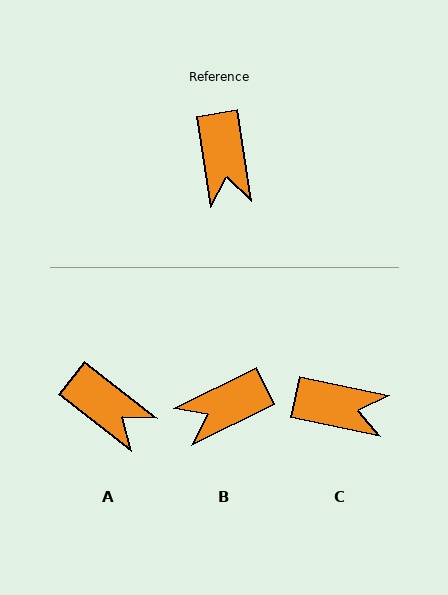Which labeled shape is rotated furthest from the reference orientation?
B, about 72 degrees away.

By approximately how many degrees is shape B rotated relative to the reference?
Approximately 72 degrees clockwise.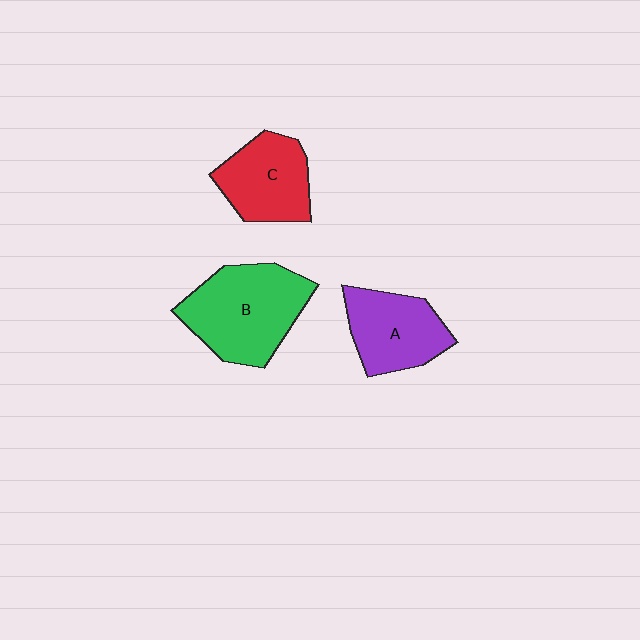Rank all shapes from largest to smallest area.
From largest to smallest: B (green), A (purple), C (red).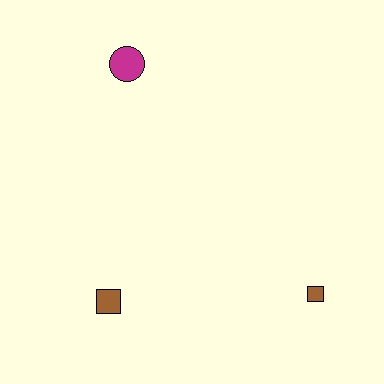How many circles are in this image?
There is 1 circle.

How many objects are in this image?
There are 3 objects.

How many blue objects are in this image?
There are no blue objects.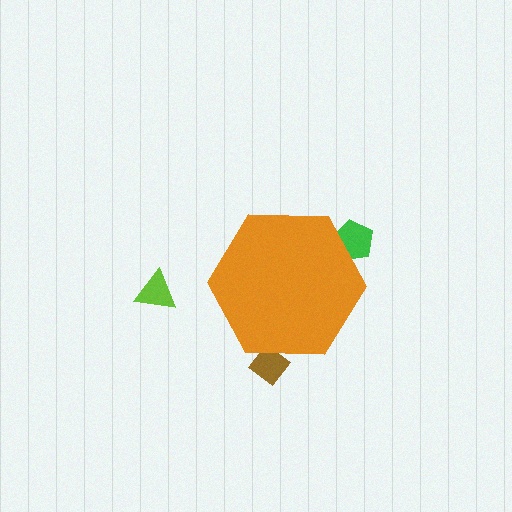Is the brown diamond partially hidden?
Yes, the brown diamond is partially hidden behind the orange hexagon.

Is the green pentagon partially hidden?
Yes, the green pentagon is partially hidden behind the orange hexagon.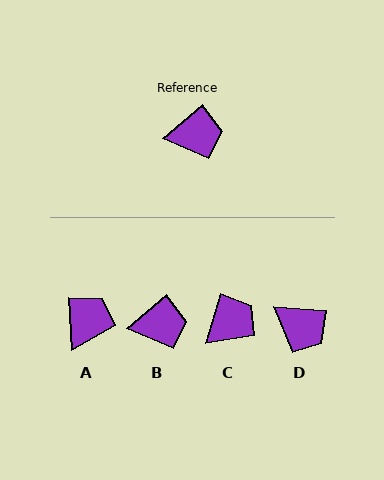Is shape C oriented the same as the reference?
No, it is off by about 32 degrees.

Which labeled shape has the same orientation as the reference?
B.